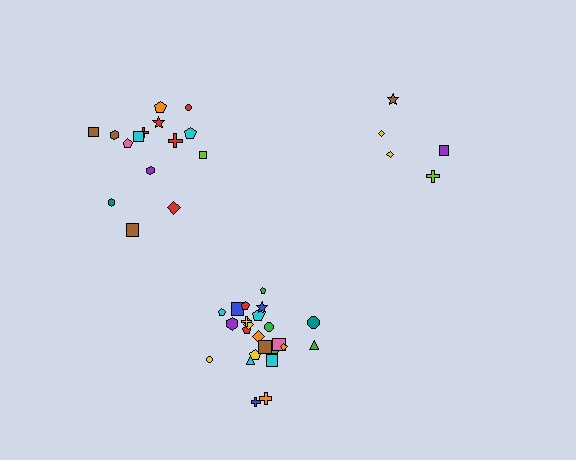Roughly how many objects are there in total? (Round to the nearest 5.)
Roughly 45 objects in total.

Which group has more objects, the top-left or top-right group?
The top-left group.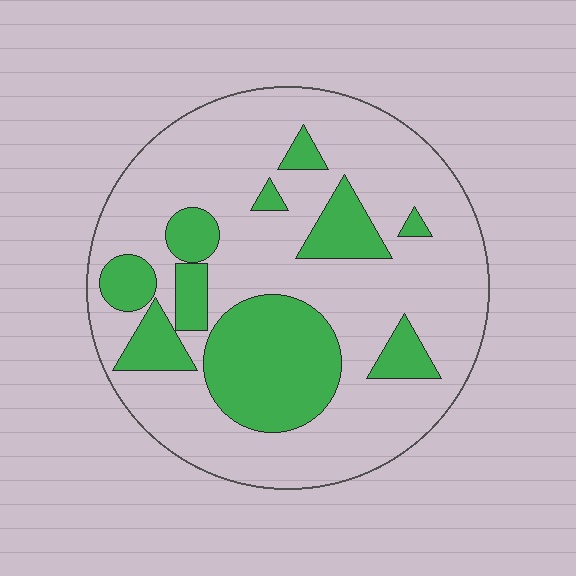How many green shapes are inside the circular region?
10.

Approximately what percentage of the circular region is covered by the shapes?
Approximately 25%.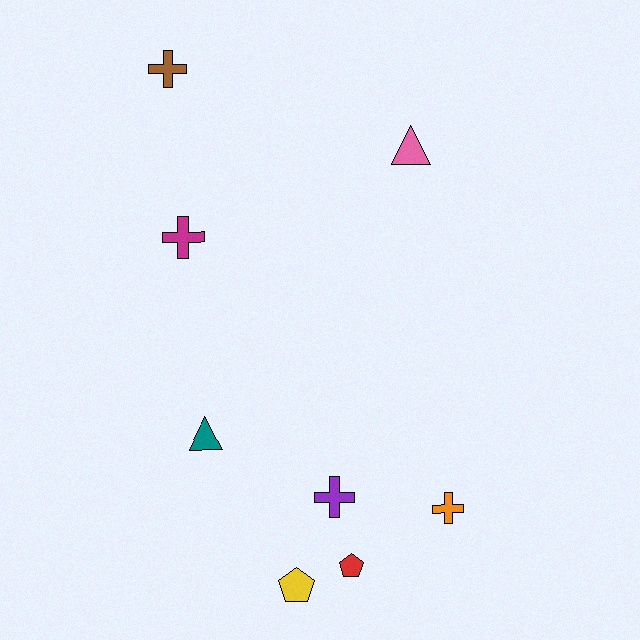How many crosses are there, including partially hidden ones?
There are 4 crosses.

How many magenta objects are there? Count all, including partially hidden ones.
There is 1 magenta object.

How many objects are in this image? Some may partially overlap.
There are 8 objects.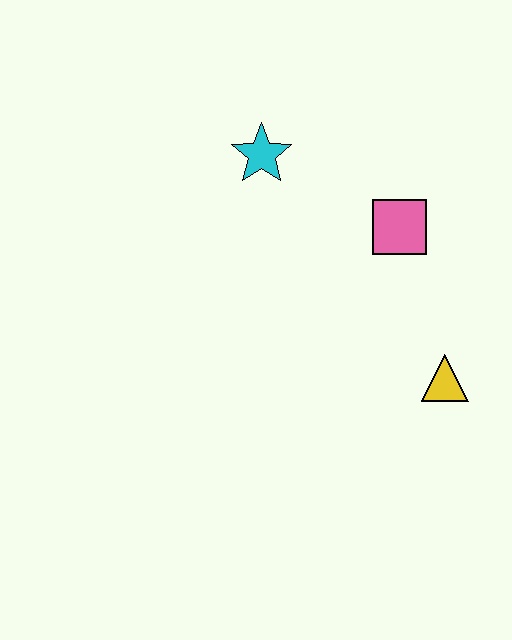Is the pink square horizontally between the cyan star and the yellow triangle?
Yes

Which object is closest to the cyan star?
The pink square is closest to the cyan star.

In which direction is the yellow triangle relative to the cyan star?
The yellow triangle is below the cyan star.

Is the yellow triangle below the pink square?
Yes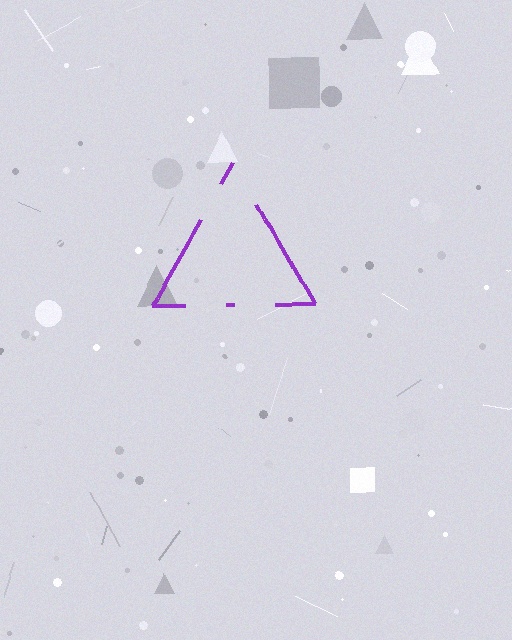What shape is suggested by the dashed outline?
The dashed outline suggests a triangle.